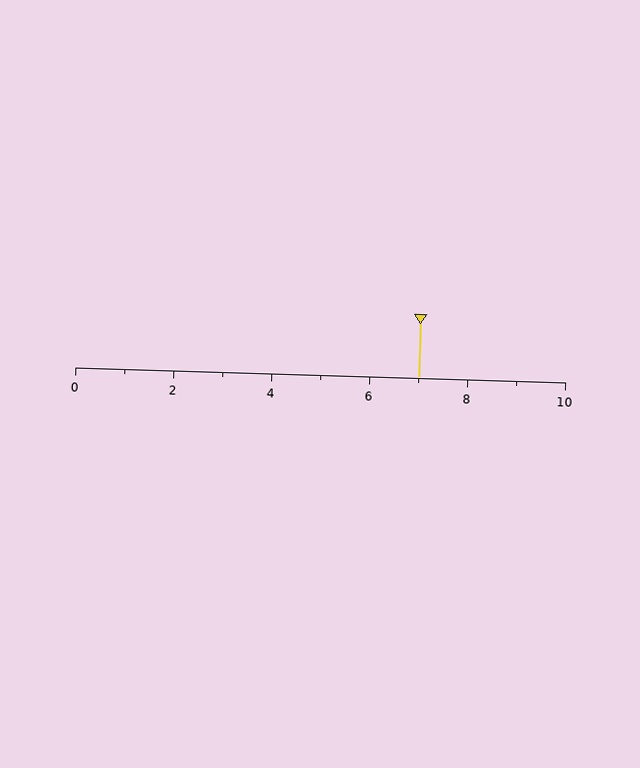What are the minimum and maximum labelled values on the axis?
The axis runs from 0 to 10.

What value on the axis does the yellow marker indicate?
The marker indicates approximately 7.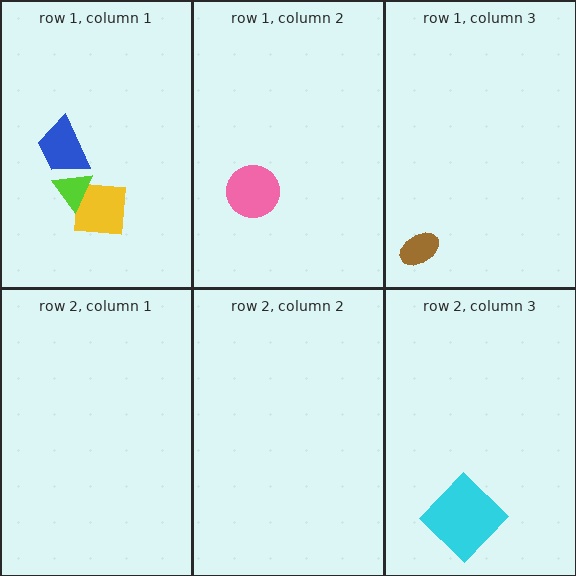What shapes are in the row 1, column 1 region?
The yellow square, the blue trapezoid, the lime triangle.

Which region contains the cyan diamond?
The row 2, column 3 region.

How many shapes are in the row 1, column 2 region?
1.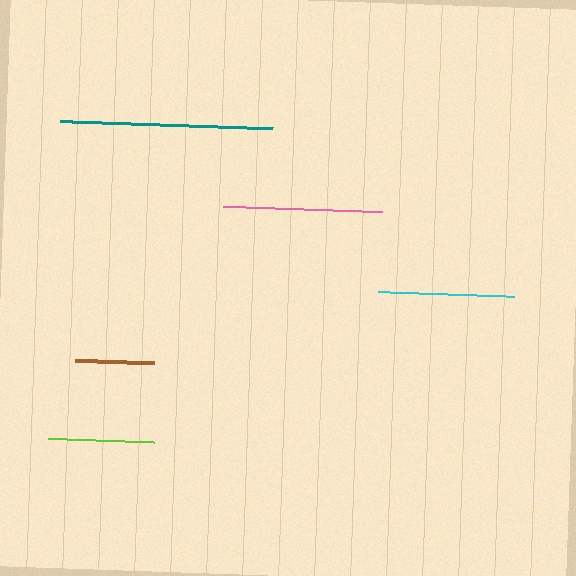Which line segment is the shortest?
The brown line is the shortest at approximately 79 pixels.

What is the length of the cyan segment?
The cyan segment is approximately 136 pixels long.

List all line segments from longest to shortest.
From longest to shortest: teal, pink, cyan, lime, brown.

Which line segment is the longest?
The teal line is the longest at approximately 213 pixels.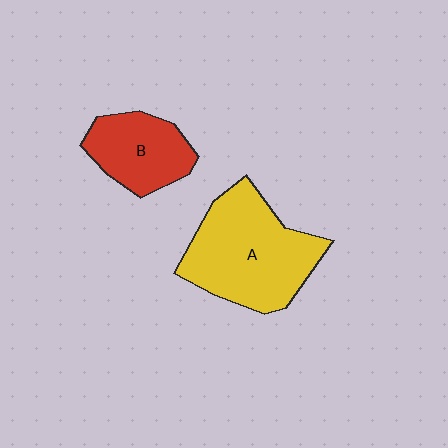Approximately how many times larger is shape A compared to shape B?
Approximately 1.8 times.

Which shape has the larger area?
Shape A (yellow).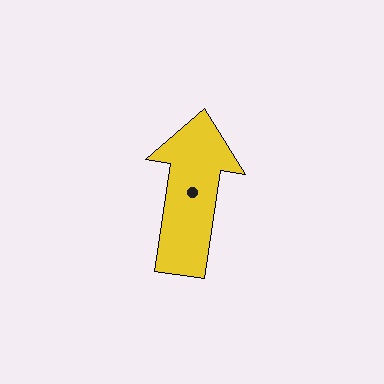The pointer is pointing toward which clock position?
Roughly 12 o'clock.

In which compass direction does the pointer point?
North.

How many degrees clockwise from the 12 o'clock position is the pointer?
Approximately 8 degrees.